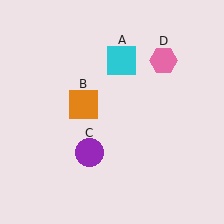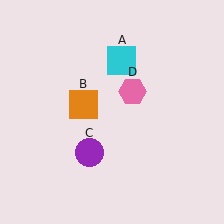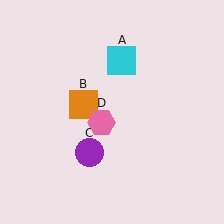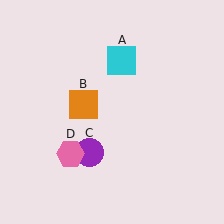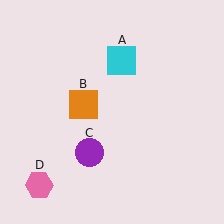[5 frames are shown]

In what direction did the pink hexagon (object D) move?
The pink hexagon (object D) moved down and to the left.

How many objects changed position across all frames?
1 object changed position: pink hexagon (object D).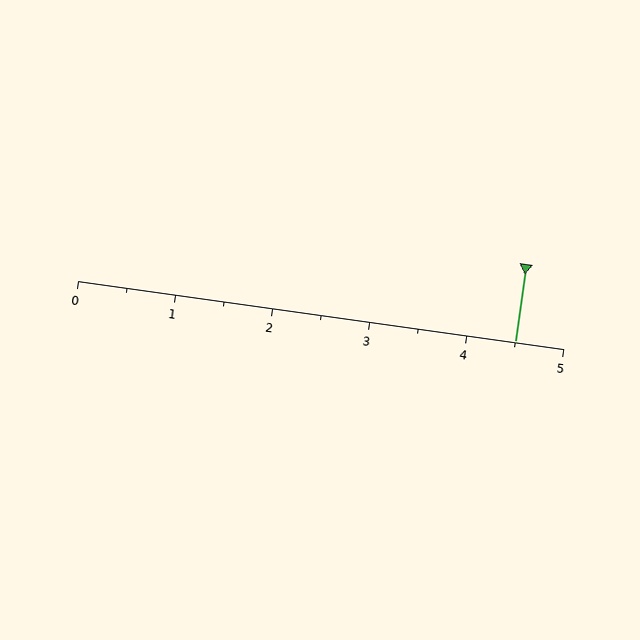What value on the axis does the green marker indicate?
The marker indicates approximately 4.5.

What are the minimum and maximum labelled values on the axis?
The axis runs from 0 to 5.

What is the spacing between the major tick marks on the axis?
The major ticks are spaced 1 apart.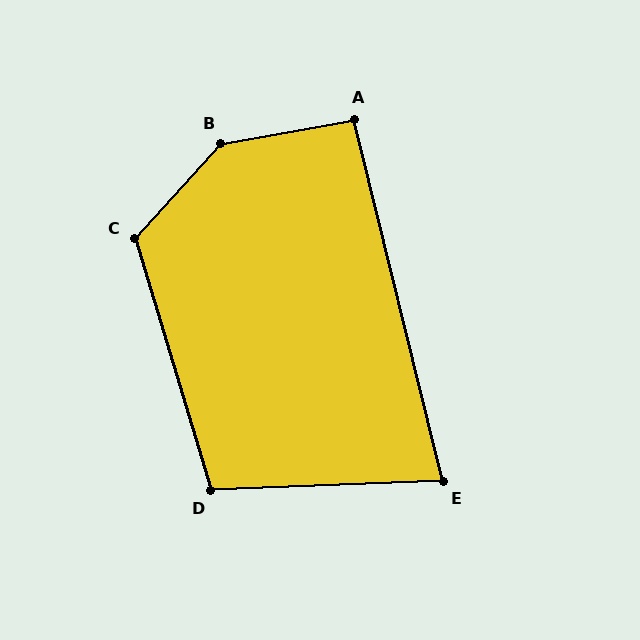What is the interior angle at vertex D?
Approximately 104 degrees (obtuse).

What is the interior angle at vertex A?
Approximately 94 degrees (approximately right).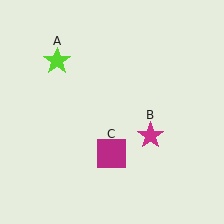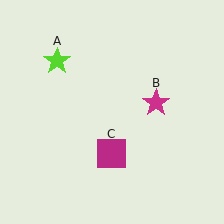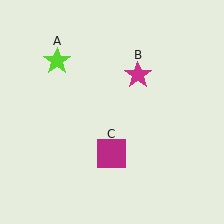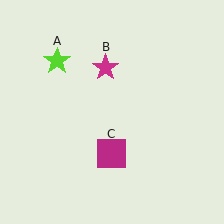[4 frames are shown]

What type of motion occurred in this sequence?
The magenta star (object B) rotated counterclockwise around the center of the scene.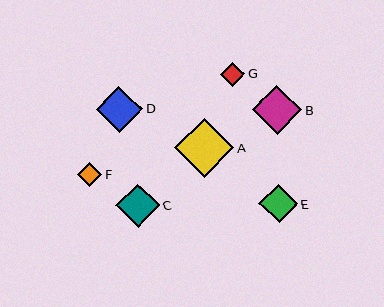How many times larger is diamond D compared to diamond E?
Diamond D is approximately 1.2 times the size of diamond E.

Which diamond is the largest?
Diamond A is the largest with a size of approximately 59 pixels.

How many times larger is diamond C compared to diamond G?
Diamond C is approximately 1.8 times the size of diamond G.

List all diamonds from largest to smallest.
From largest to smallest: A, B, D, C, E, G, F.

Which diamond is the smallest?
Diamond F is the smallest with a size of approximately 24 pixels.